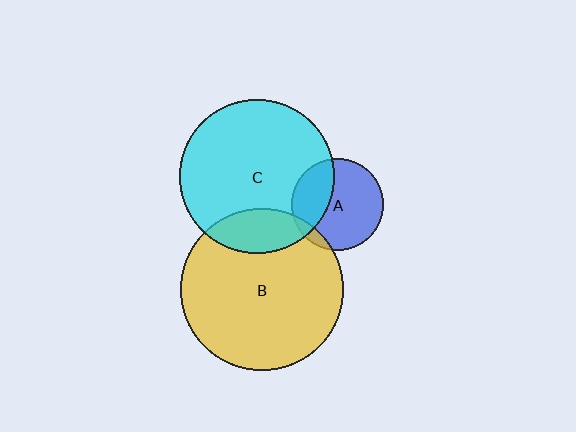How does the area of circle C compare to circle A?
Approximately 2.8 times.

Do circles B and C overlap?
Yes.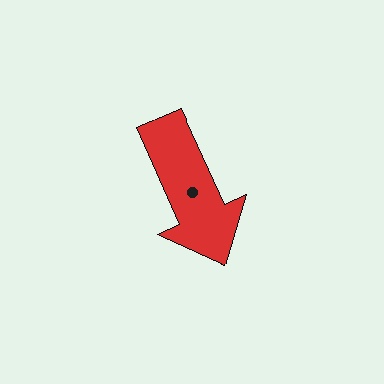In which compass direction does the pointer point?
Southeast.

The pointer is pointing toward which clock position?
Roughly 5 o'clock.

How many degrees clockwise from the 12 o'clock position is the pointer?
Approximately 156 degrees.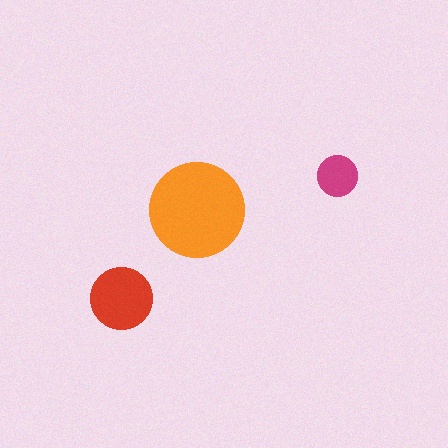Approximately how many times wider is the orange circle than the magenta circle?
About 2.5 times wider.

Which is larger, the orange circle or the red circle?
The orange one.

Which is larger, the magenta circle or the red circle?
The red one.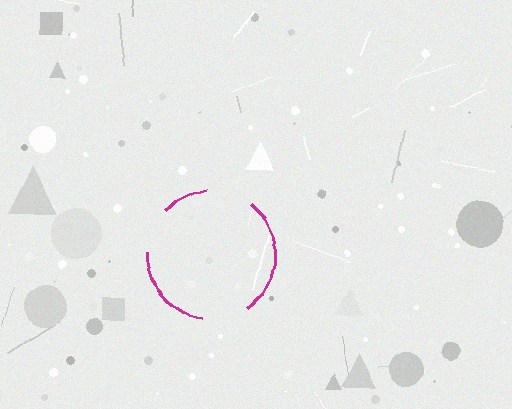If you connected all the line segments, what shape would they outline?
They would outline a circle.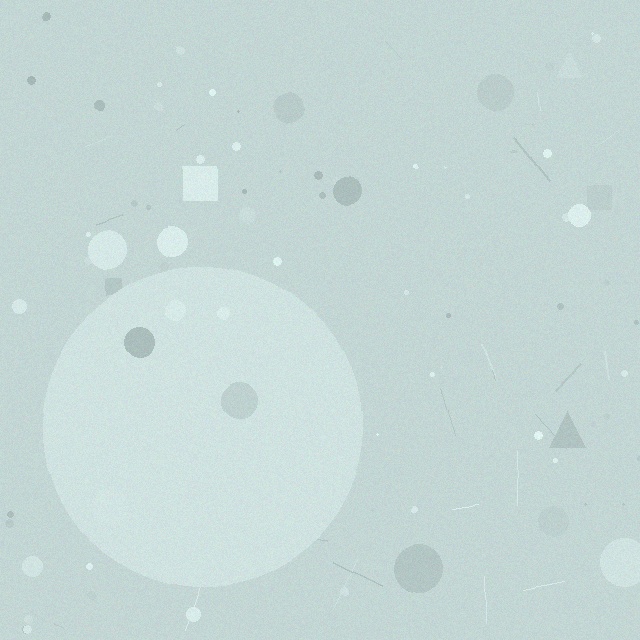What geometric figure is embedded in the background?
A circle is embedded in the background.